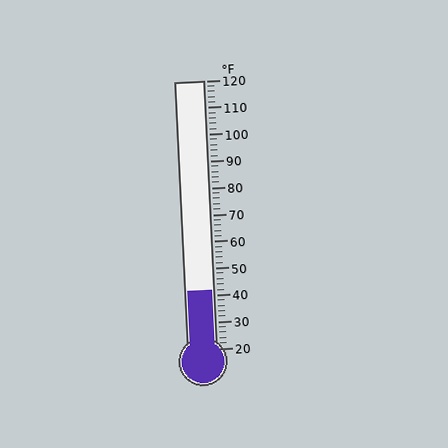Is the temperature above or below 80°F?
The temperature is below 80°F.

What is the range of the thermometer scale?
The thermometer scale ranges from 20°F to 120°F.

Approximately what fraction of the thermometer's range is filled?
The thermometer is filled to approximately 20% of its range.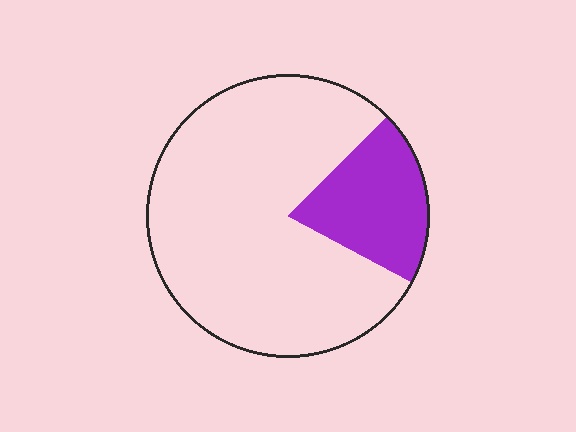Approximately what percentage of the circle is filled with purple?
Approximately 20%.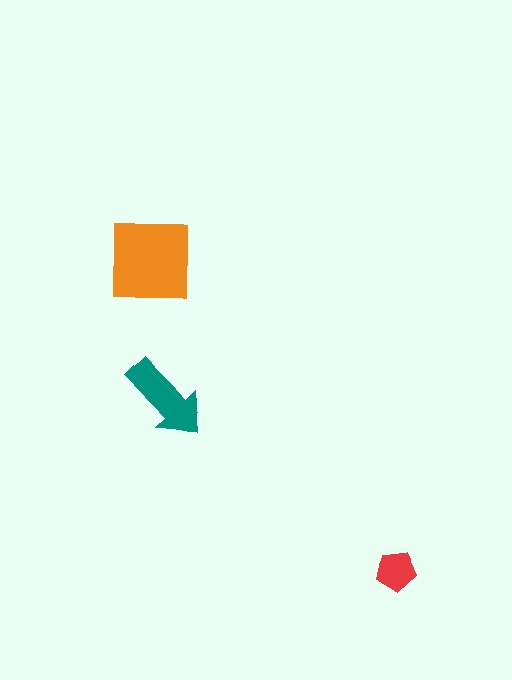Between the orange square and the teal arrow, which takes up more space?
The orange square.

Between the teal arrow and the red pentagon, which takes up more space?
The teal arrow.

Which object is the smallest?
The red pentagon.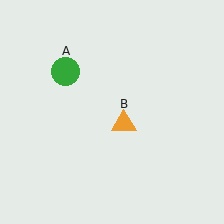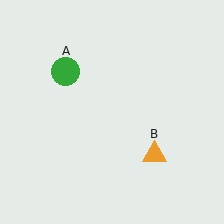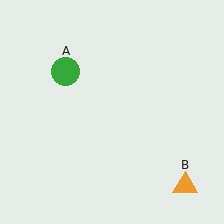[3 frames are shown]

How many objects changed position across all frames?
1 object changed position: orange triangle (object B).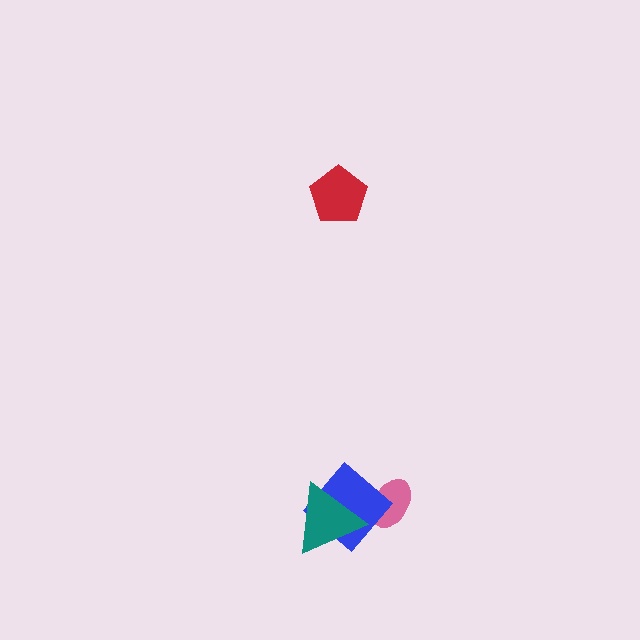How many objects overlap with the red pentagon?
0 objects overlap with the red pentagon.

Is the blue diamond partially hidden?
Yes, it is partially covered by another shape.